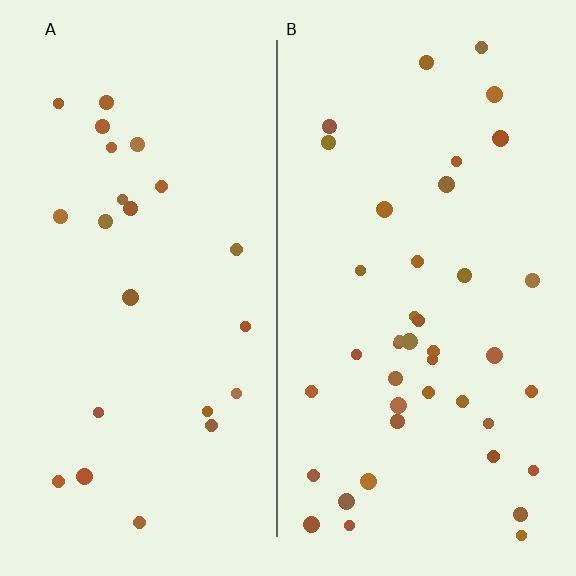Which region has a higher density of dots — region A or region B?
B (the right).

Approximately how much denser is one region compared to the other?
Approximately 1.8× — region B over region A.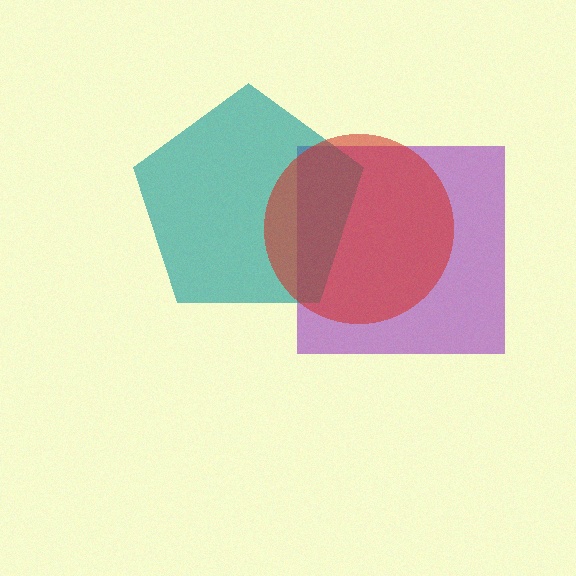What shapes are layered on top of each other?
The layered shapes are: a purple square, a teal pentagon, a red circle.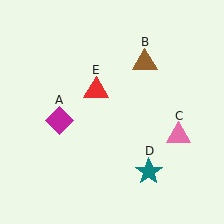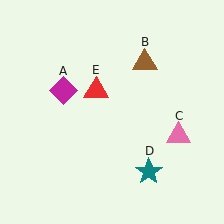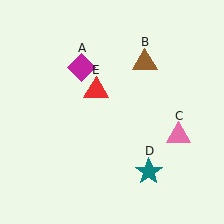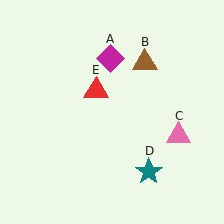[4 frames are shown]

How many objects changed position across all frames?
1 object changed position: magenta diamond (object A).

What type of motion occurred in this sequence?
The magenta diamond (object A) rotated clockwise around the center of the scene.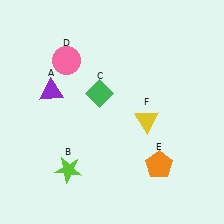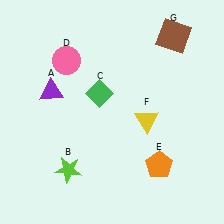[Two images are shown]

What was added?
A brown square (G) was added in Image 2.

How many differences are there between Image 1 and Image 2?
There is 1 difference between the two images.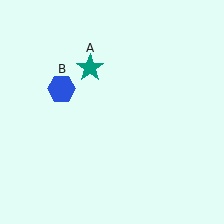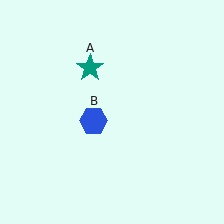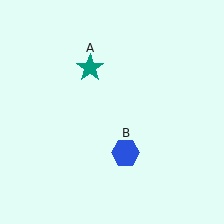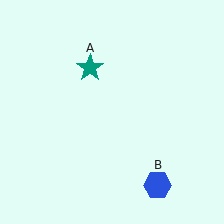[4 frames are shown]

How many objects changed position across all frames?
1 object changed position: blue hexagon (object B).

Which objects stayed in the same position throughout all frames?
Teal star (object A) remained stationary.